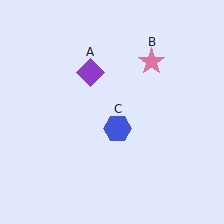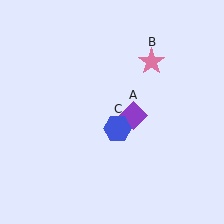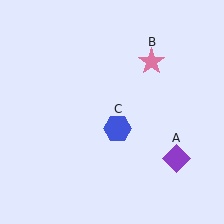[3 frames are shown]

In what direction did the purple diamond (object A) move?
The purple diamond (object A) moved down and to the right.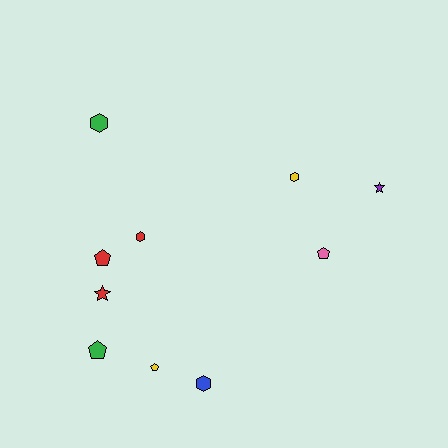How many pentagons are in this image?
There are 4 pentagons.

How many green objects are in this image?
There are 2 green objects.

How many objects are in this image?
There are 10 objects.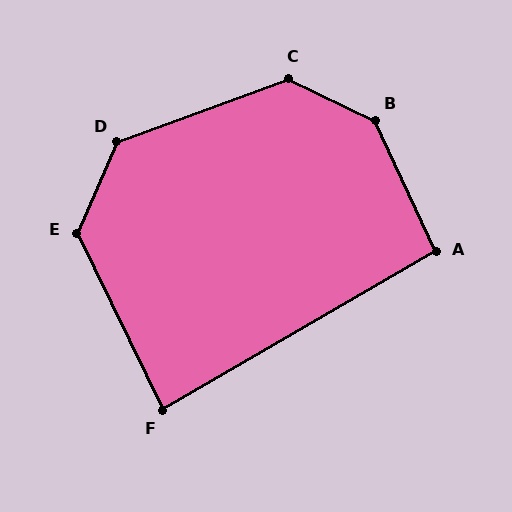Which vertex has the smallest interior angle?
F, at approximately 86 degrees.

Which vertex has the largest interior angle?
B, at approximately 141 degrees.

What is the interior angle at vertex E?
Approximately 131 degrees (obtuse).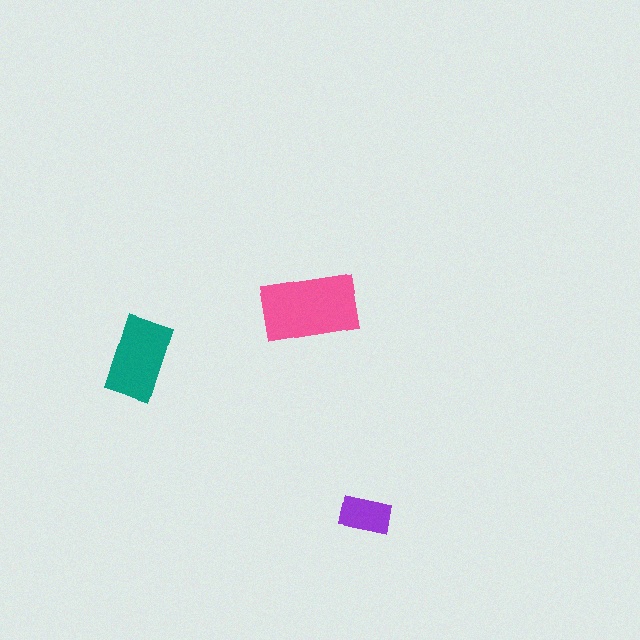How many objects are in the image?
There are 3 objects in the image.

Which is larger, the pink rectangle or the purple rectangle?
The pink one.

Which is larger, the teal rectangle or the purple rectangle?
The teal one.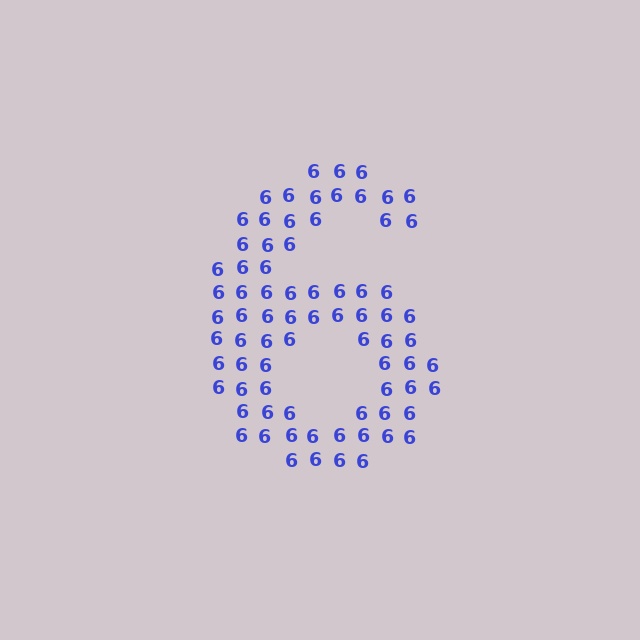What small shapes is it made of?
It is made of small digit 6's.